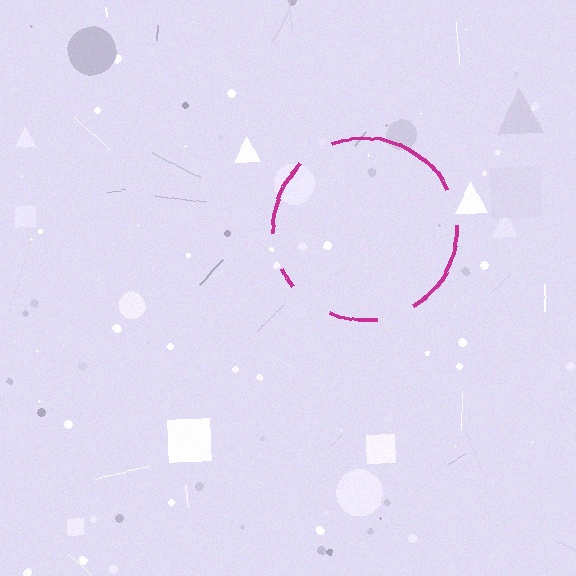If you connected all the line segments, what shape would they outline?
They would outline a circle.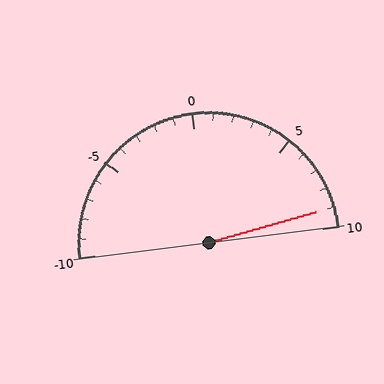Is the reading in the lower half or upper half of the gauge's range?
The reading is in the upper half of the range (-10 to 10).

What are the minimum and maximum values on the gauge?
The gauge ranges from -10 to 10.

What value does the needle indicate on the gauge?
The needle indicates approximately 9.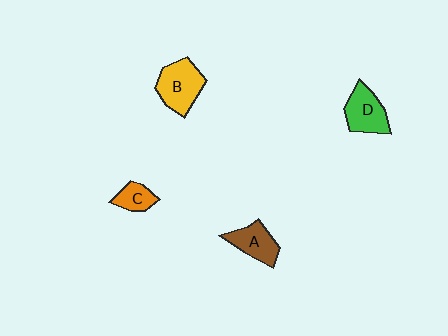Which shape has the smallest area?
Shape C (orange).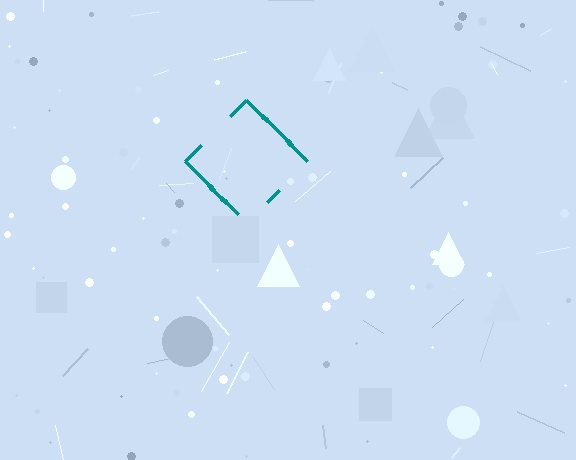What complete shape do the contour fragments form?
The contour fragments form a diamond.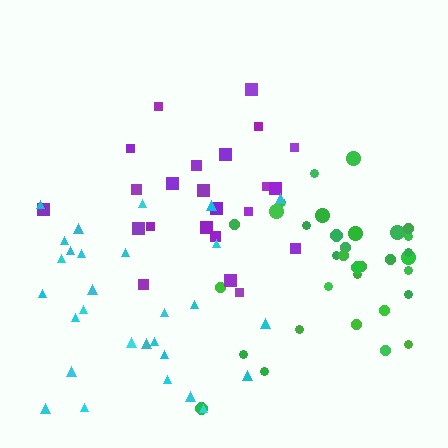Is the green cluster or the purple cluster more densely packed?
Green.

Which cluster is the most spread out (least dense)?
Cyan.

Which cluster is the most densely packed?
Green.